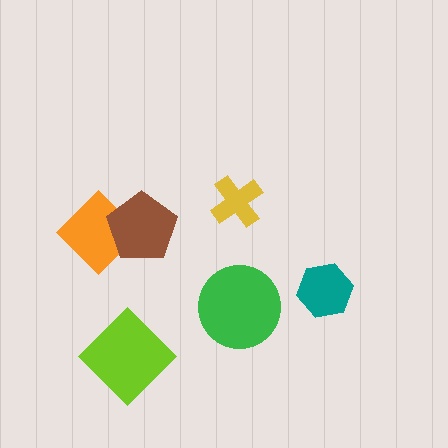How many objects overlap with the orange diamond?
1 object overlaps with the orange diamond.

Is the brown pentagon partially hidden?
No, no other shape covers it.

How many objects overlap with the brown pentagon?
1 object overlaps with the brown pentagon.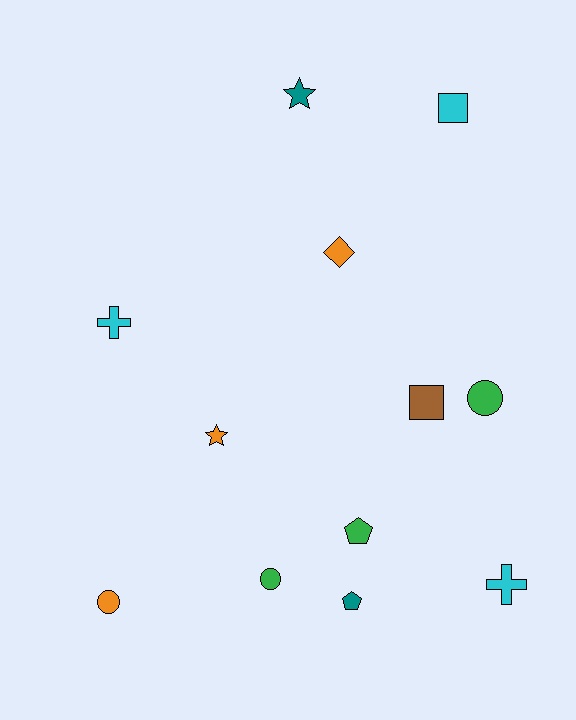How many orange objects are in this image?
There are 3 orange objects.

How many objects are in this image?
There are 12 objects.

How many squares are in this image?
There are 2 squares.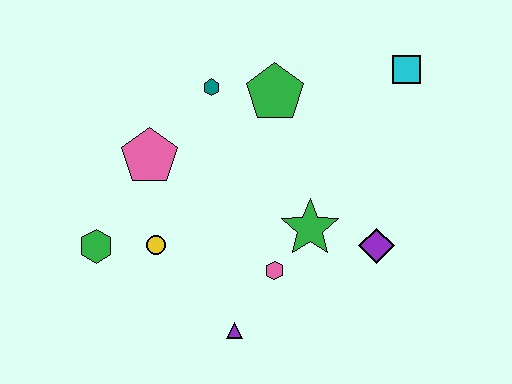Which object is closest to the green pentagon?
The teal hexagon is closest to the green pentagon.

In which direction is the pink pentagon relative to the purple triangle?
The pink pentagon is above the purple triangle.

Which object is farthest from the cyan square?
The green hexagon is farthest from the cyan square.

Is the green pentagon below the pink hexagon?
No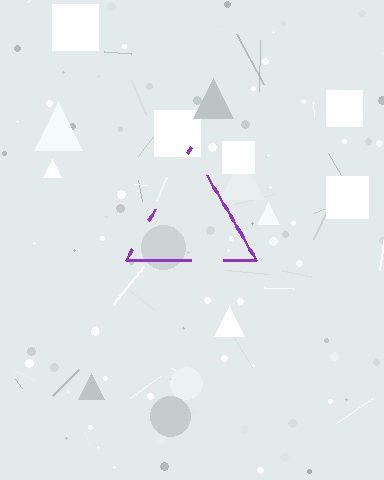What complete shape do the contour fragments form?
The contour fragments form a triangle.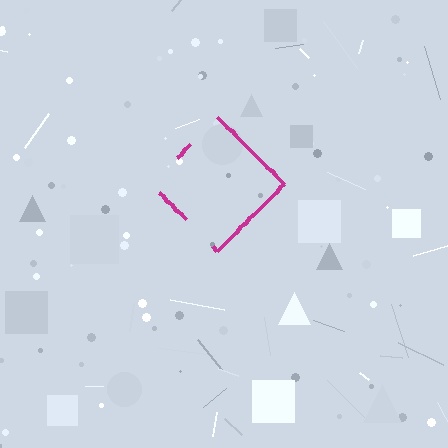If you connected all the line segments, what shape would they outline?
They would outline a diamond.